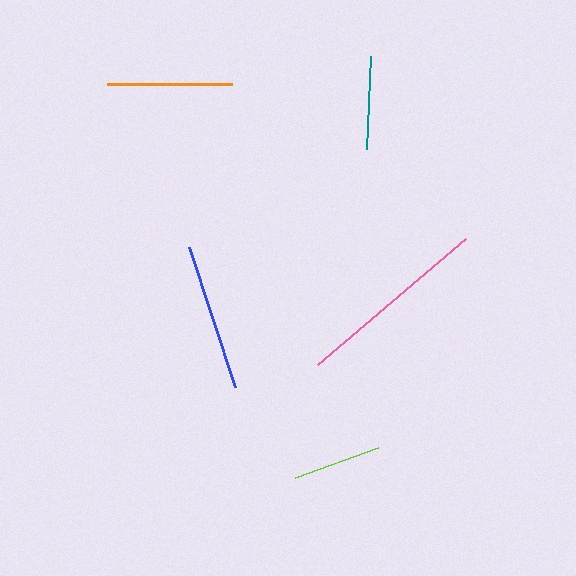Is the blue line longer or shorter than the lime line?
The blue line is longer than the lime line.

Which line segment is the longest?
The pink line is the longest at approximately 194 pixels.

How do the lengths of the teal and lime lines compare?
The teal and lime lines are approximately the same length.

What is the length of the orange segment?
The orange segment is approximately 124 pixels long.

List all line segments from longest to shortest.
From longest to shortest: pink, blue, orange, teal, lime.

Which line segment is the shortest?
The lime line is the shortest at approximately 88 pixels.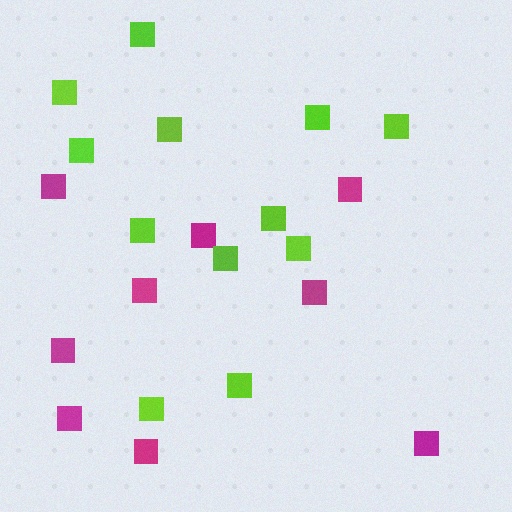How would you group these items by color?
There are 2 groups: one group of magenta squares (9) and one group of lime squares (12).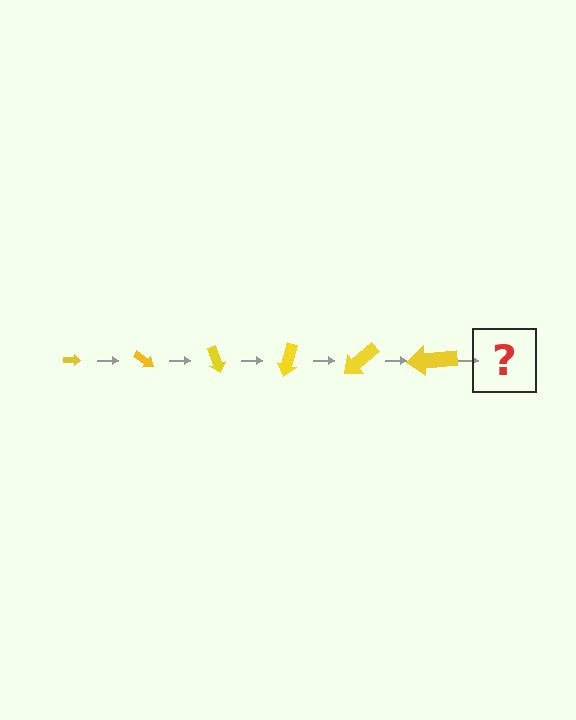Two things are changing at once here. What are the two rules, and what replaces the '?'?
The two rules are that the arrow grows larger each step and it rotates 35 degrees each step. The '?' should be an arrow, larger than the previous one and rotated 210 degrees from the start.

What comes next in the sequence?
The next element should be an arrow, larger than the previous one and rotated 210 degrees from the start.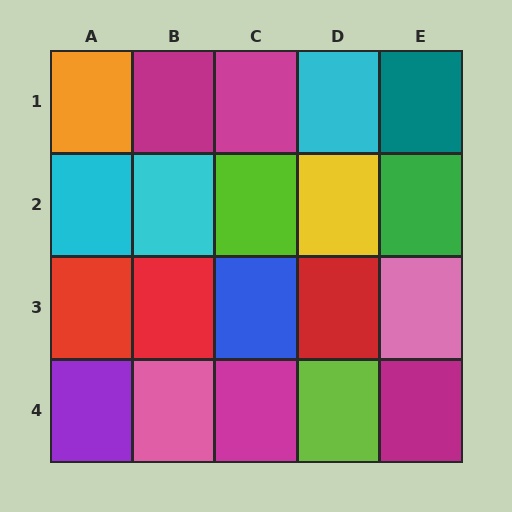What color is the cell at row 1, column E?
Teal.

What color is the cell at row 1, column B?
Magenta.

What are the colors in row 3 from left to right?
Red, red, blue, red, pink.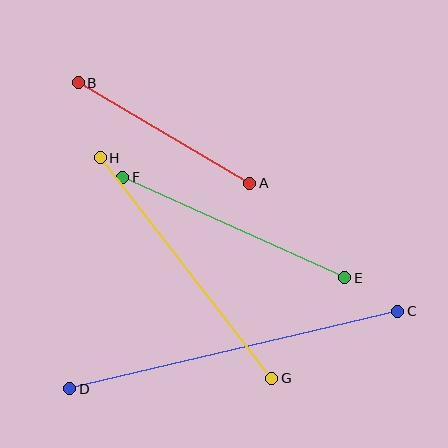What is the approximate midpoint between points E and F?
The midpoint is at approximately (234, 227) pixels.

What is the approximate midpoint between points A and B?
The midpoint is at approximately (164, 133) pixels.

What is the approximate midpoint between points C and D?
The midpoint is at approximately (234, 350) pixels.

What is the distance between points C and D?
The distance is approximately 337 pixels.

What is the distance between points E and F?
The distance is approximately 243 pixels.